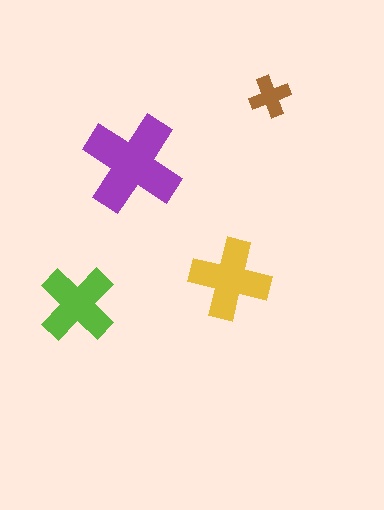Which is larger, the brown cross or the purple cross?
The purple one.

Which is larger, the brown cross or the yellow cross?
The yellow one.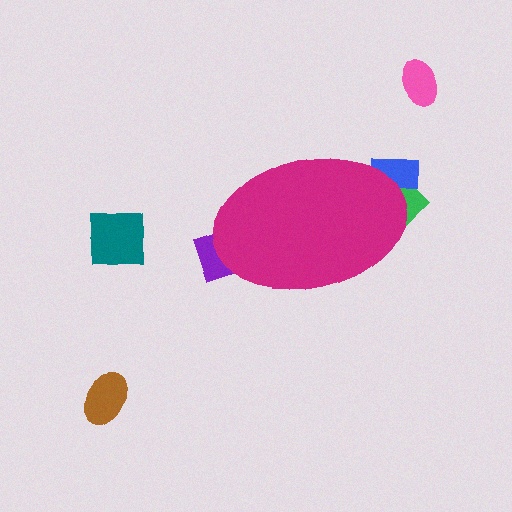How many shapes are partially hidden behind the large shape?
3 shapes are partially hidden.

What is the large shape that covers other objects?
A magenta ellipse.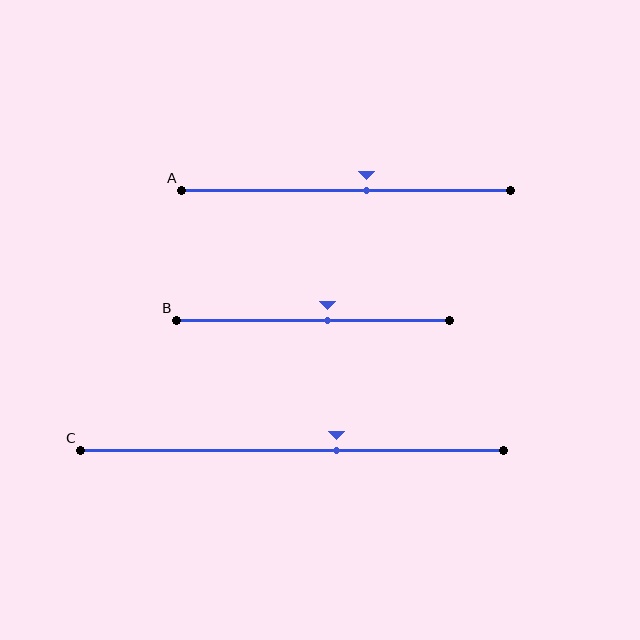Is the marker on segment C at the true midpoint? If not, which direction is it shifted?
No, the marker on segment C is shifted to the right by about 10% of the segment length.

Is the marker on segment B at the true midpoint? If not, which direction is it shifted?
No, the marker on segment B is shifted to the right by about 5% of the segment length.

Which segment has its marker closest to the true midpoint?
Segment B has its marker closest to the true midpoint.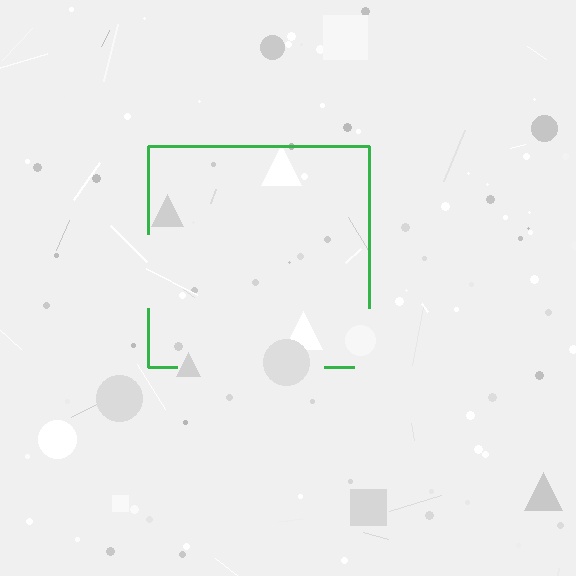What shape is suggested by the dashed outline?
The dashed outline suggests a square.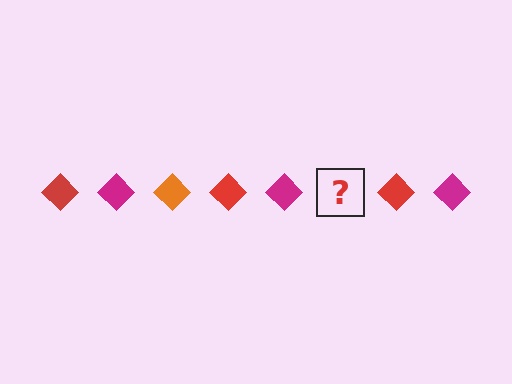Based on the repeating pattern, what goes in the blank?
The blank should be an orange diamond.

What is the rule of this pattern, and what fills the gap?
The rule is that the pattern cycles through red, magenta, orange diamonds. The gap should be filled with an orange diamond.